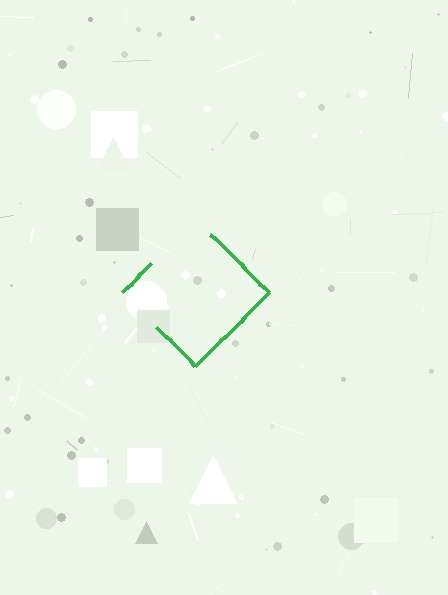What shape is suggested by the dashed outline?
The dashed outline suggests a diamond.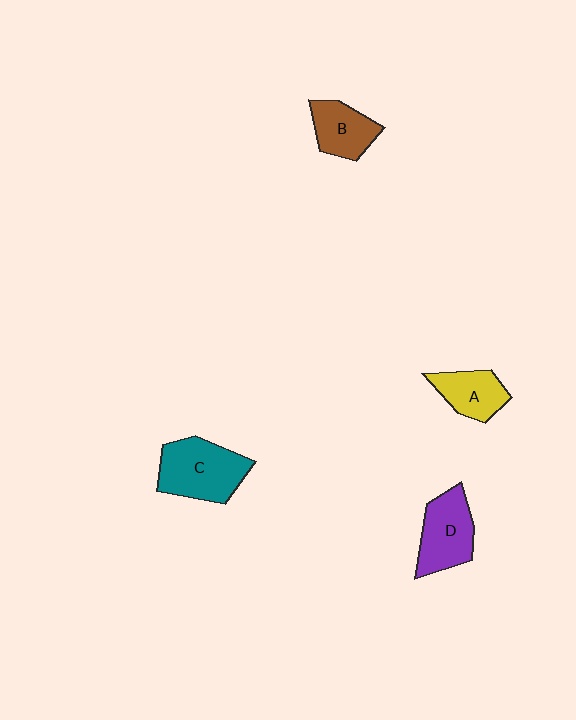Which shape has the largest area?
Shape C (teal).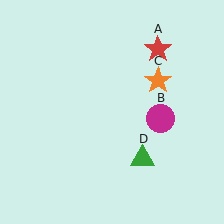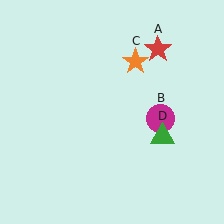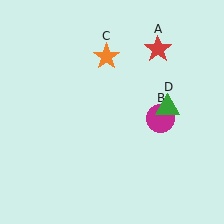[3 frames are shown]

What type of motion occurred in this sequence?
The orange star (object C), green triangle (object D) rotated counterclockwise around the center of the scene.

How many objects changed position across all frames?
2 objects changed position: orange star (object C), green triangle (object D).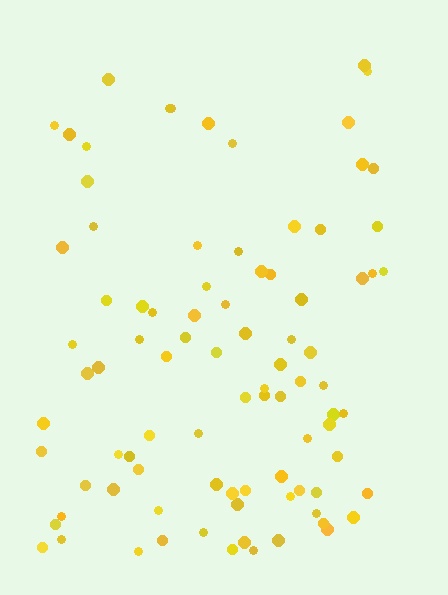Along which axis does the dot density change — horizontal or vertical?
Vertical.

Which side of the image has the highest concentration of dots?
The bottom.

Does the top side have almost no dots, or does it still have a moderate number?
Still a moderate number, just noticeably fewer than the bottom.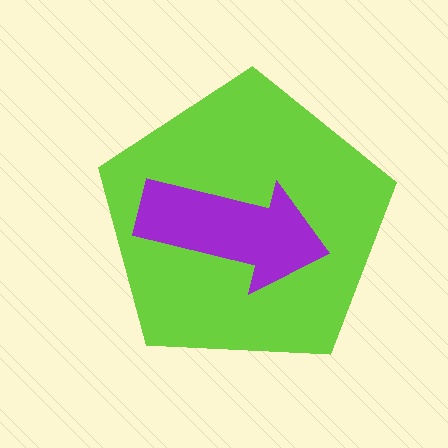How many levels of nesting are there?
2.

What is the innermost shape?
The purple arrow.